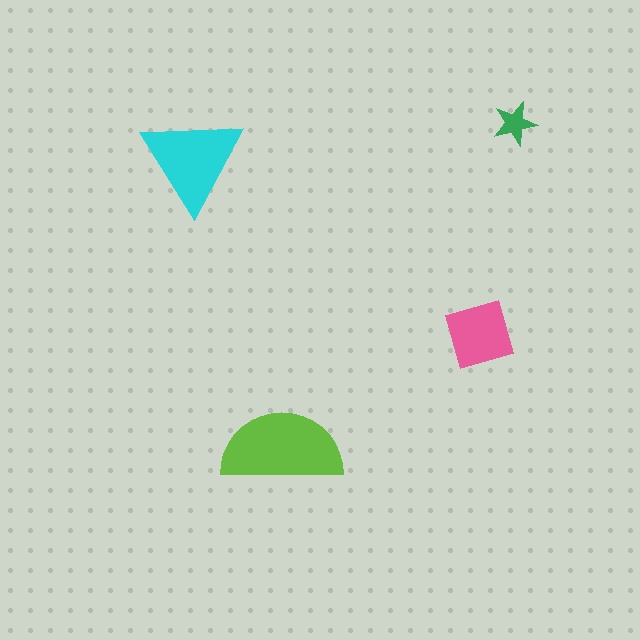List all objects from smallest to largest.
The green star, the pink square, the cyan triangle, the lime semicircle.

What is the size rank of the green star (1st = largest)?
4th.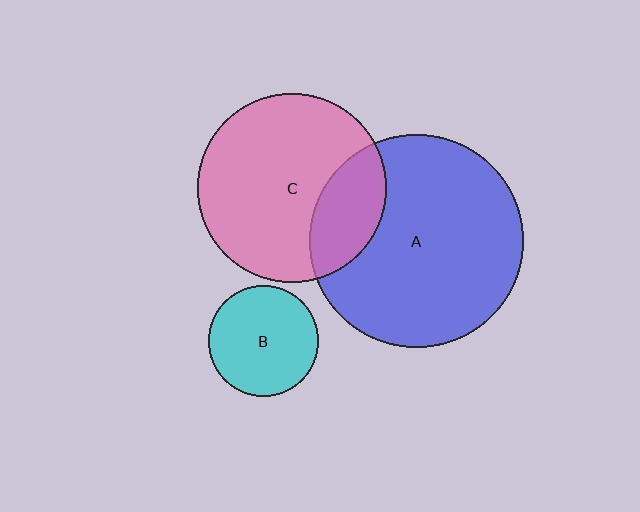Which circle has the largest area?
Circle A (blue).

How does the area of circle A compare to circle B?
Approximately 3.8 times.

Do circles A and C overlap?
Yes.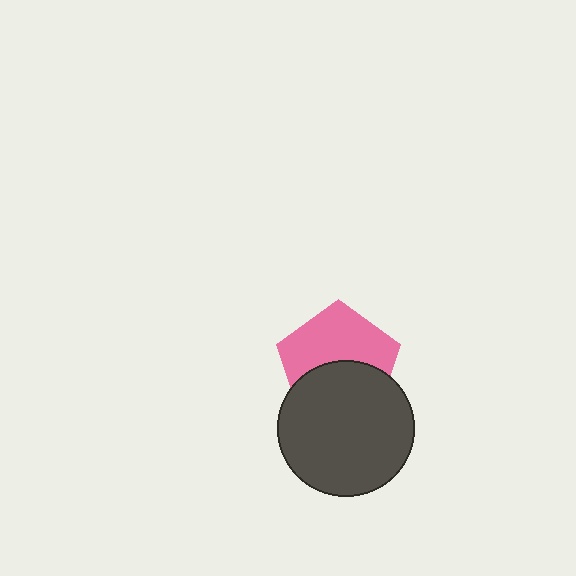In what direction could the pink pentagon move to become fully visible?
The pink pentagon could move up. That would shift it out from behind the dark gray circle entirely.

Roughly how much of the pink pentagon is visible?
About half of it is visible (roughly 55%).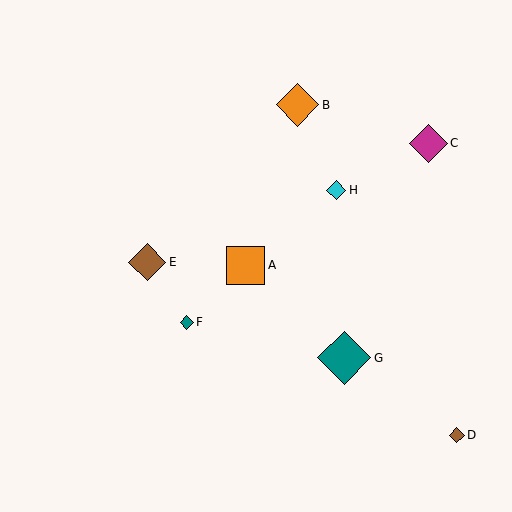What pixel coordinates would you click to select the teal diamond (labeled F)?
Click at (187, 323) to select the teal diamond F.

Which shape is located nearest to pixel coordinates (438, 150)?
The magenta diamond (labeled C) at (428, 143) is nearest to that location.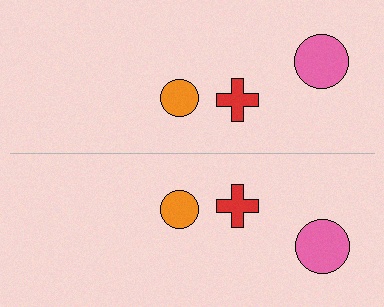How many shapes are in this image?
There are 6 shapes in this image.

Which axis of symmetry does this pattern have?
The pattern has a horizontal axis of symmetry running through the center of the image.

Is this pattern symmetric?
Yes, this pattern has bilateral (reflection) symmetry.